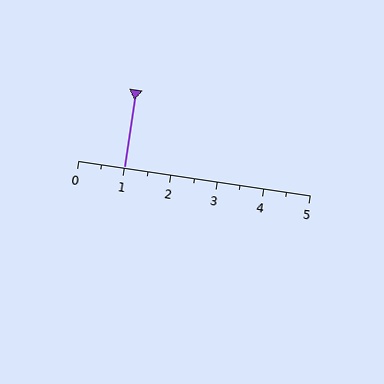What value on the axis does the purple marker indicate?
The marker indicates approximately 1.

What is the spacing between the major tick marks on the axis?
The major ticks are spaced 1 apart.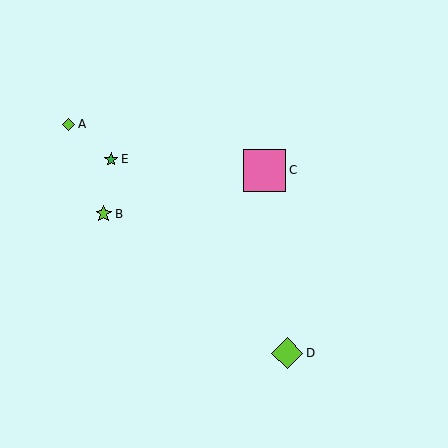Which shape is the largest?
The pink square (labeled C) is the largest.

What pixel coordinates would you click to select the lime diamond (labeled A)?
Click at (69, 124) to select the lime diamond A.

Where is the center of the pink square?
The center of the pink square is at (265, 170).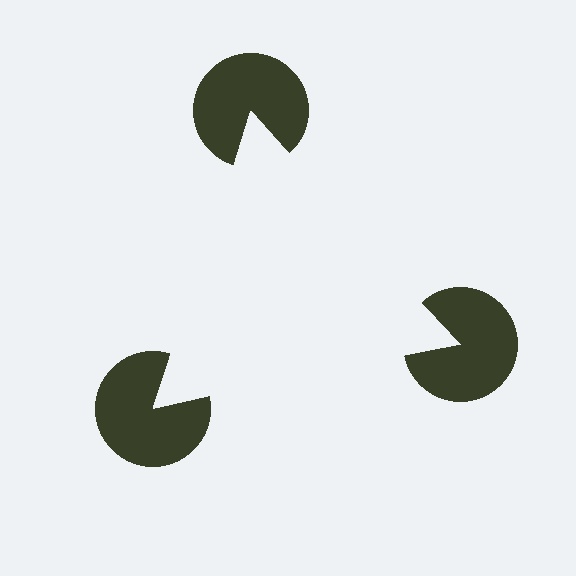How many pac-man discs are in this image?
There are 3 — one at each vertex of the illusory triangle.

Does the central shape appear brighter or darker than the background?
It typically appears slightly brighter than the background, even though no actual brightness change is drawn.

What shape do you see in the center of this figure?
An illusory triangle — its edges are inferred from the aligned wedge cuts in the pac-man discs, not physically drawn.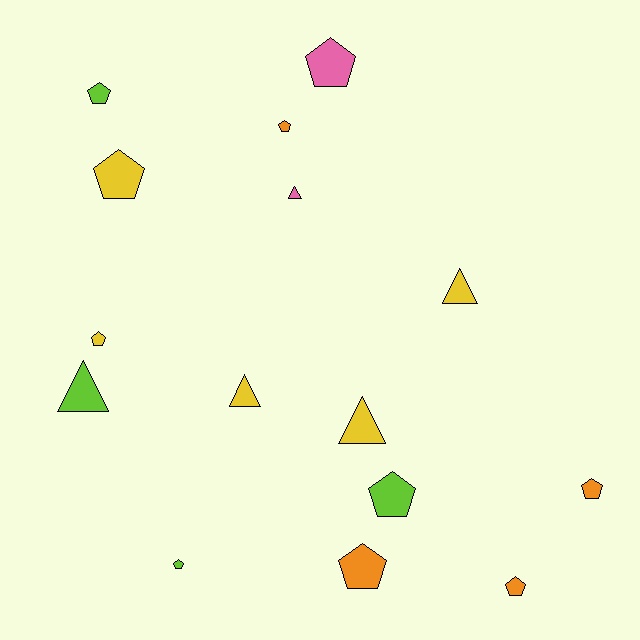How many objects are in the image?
There are 15 objects.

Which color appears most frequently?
Yellow, with 5 objects.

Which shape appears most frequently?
Pentagon, with 10 objects.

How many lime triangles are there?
There is 1 lime triangle.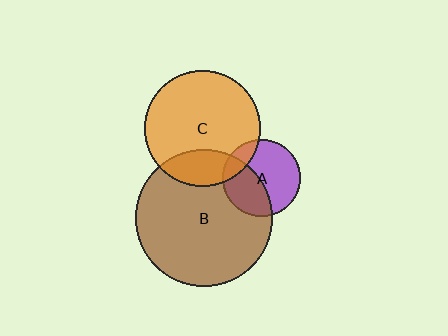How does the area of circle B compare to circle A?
Approximately 3.1 times.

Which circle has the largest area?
Circle B (brown).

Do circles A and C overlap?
Yes.